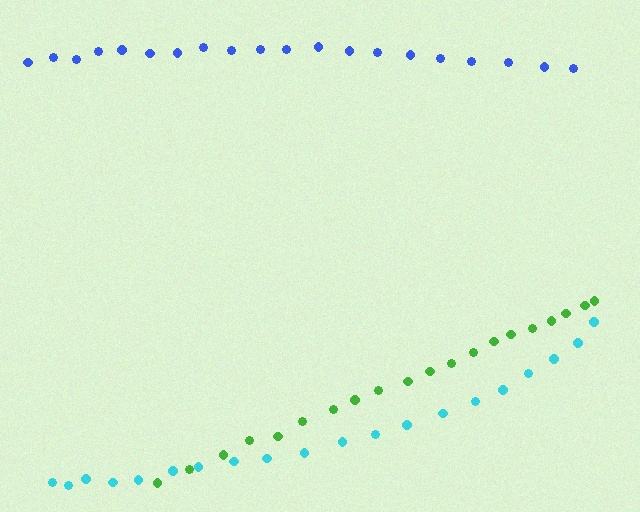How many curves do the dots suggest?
There are 3 distinct paths.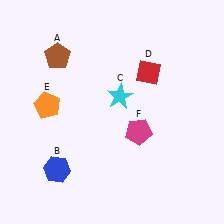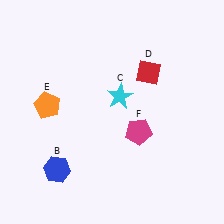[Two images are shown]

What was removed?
The brown pentagon (A) was removed in Image 2.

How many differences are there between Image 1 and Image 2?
There is 1 difference between the two images.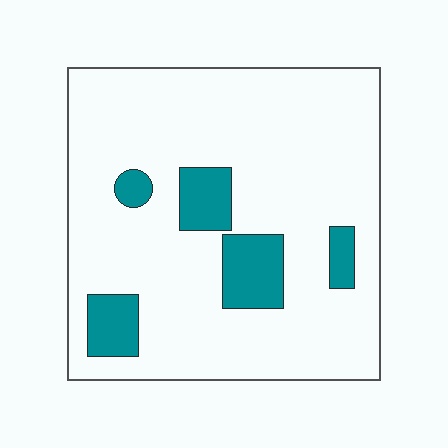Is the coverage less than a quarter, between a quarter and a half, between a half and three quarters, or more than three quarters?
Less than a quarter.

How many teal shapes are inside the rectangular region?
5.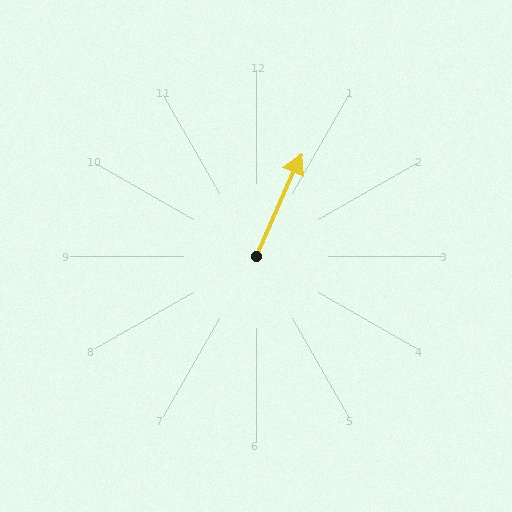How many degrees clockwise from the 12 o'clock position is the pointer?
Approximately 24 degrees.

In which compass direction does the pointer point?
Northeast.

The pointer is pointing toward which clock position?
Roughly 1 o'clock.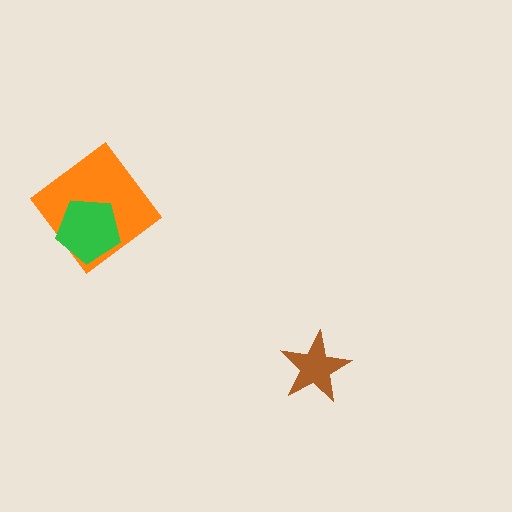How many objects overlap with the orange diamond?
1 object overlaps with the orange diamond.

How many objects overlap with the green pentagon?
1 object overlaps with the green pentagon.